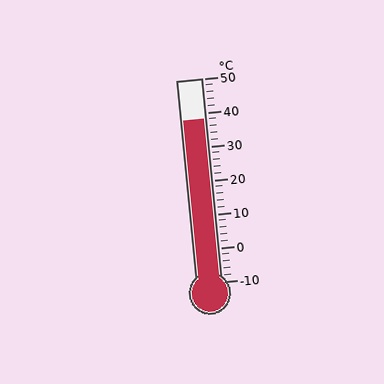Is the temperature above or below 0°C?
The temperature is above 0°C.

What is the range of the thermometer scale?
The thermometer scale ranges from -10°C to 50°C.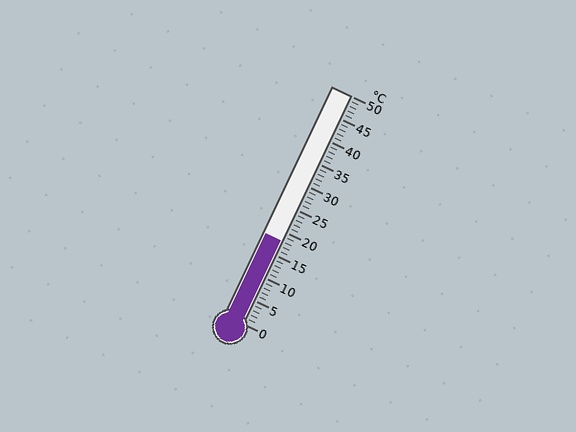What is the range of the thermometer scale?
The thermometer scale ranges from 0°C to 50°C.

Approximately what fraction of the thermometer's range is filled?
The thermometer is filled to approximately 35% of its range.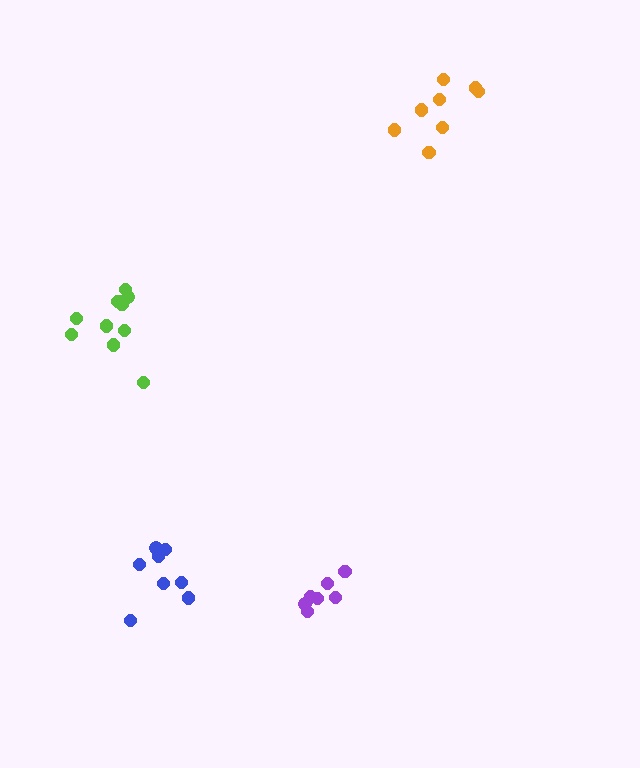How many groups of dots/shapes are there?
There are 4 groups.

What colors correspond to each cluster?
The clusters are colored: orange, lime, purple, blue.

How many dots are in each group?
Group 1: 8 dots, Group 2: 10 dots, Group 3: 7 dots, Group 4: 8 dots (33 total).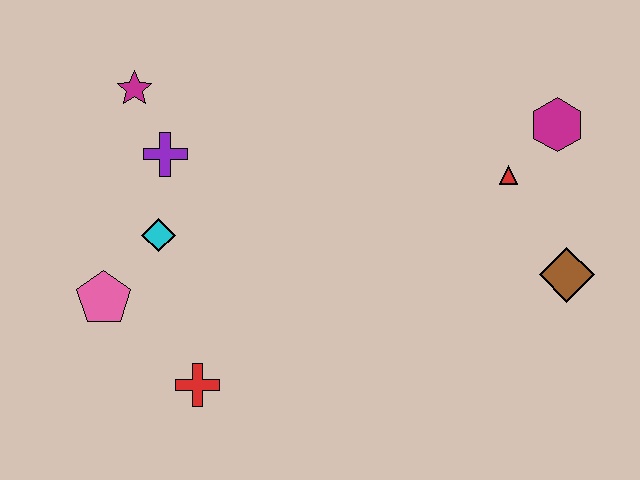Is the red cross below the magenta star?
Yes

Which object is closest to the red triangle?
The magenta hexagon is closest to the red triangle.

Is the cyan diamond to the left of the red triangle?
Yes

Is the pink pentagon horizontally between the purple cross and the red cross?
No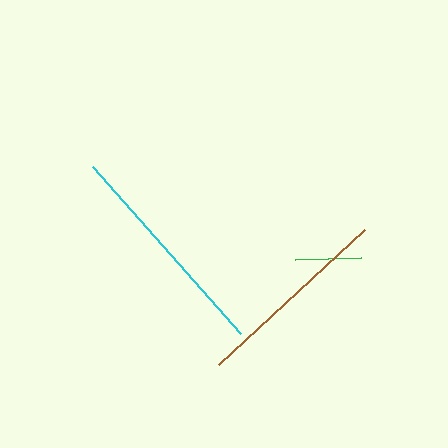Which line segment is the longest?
The cyan line is the longest at approximately 223 pixels.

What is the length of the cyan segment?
The cyan segment is approximately 223 pixels long.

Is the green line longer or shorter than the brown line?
The brown line is longer than the green line.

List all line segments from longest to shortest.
From longest to shortest: cyan, brown, green.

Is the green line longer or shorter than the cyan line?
The cyan line is longer than the green line.